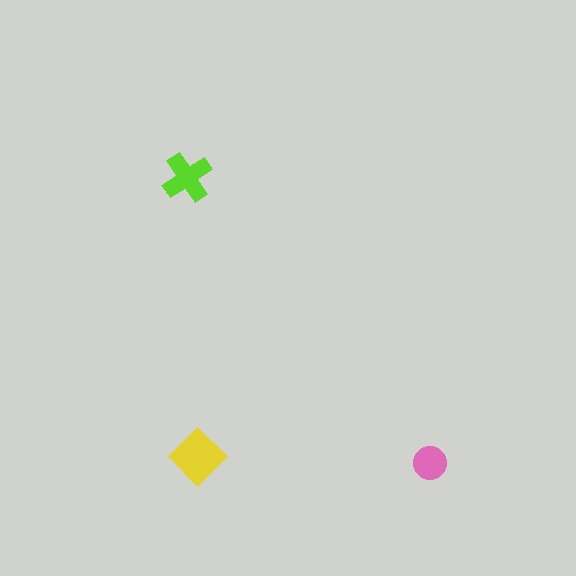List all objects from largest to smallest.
The yellow diamond, the lime cross, the pink circle.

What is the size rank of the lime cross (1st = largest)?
2nd.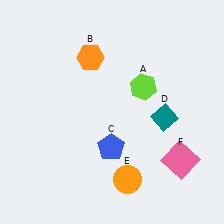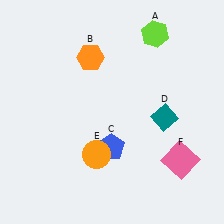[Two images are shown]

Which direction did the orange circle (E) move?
The orange circle (E) moved left.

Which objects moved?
The objects that moved are: the lime hexagon (A), the orange circle (E).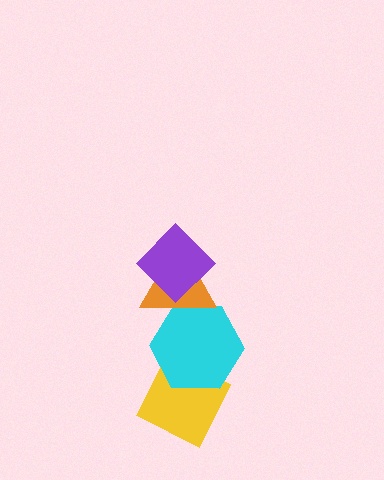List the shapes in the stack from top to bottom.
From top to bottom: the purple diamond, the orange triangle, the cyan hexagon, the yellow diamond.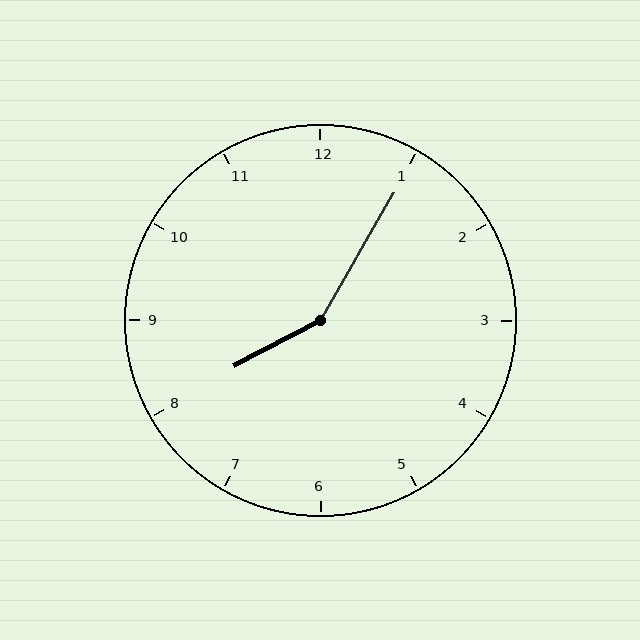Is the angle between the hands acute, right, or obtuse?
It is obtuse.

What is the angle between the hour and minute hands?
Approximately 148 degrees.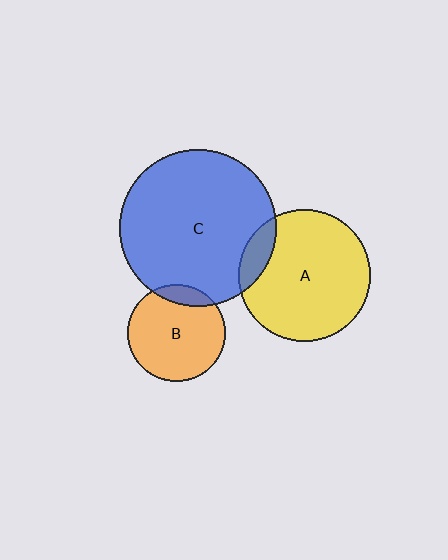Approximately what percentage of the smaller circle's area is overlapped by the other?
Approximately 10%.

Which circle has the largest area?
Circle C (blue).